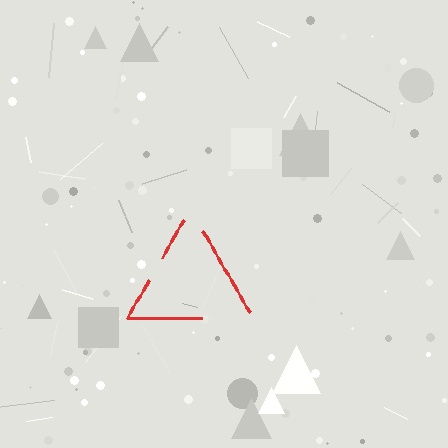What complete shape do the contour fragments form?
The contour fragments form a triangle.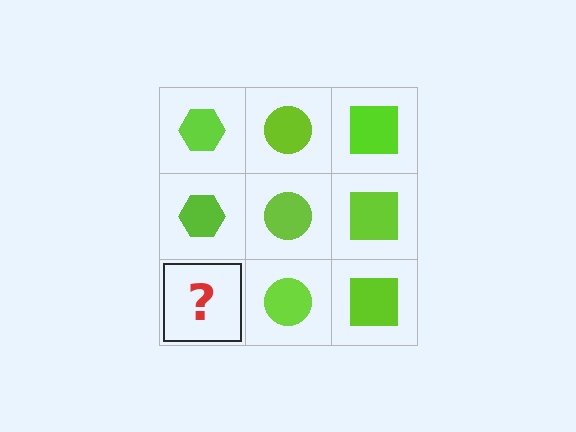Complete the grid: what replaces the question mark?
The question mark should be replaced with a lime hexagon.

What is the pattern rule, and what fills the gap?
The rule is that each column has a consistent shape. The gap should be filled with a lime hexagon.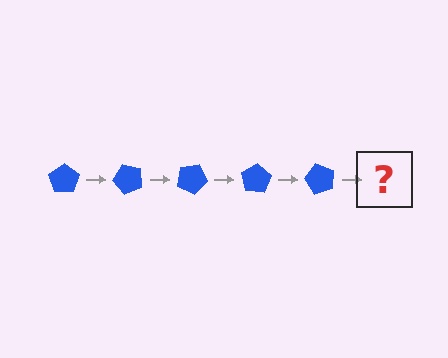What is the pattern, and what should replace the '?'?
The pattern is that the pentagon rotates 50 degrees each step. The '?' should be a blue pentagon rotated 250 degrees.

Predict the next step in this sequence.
The next step is a blue pentagon rotated 250 degrees.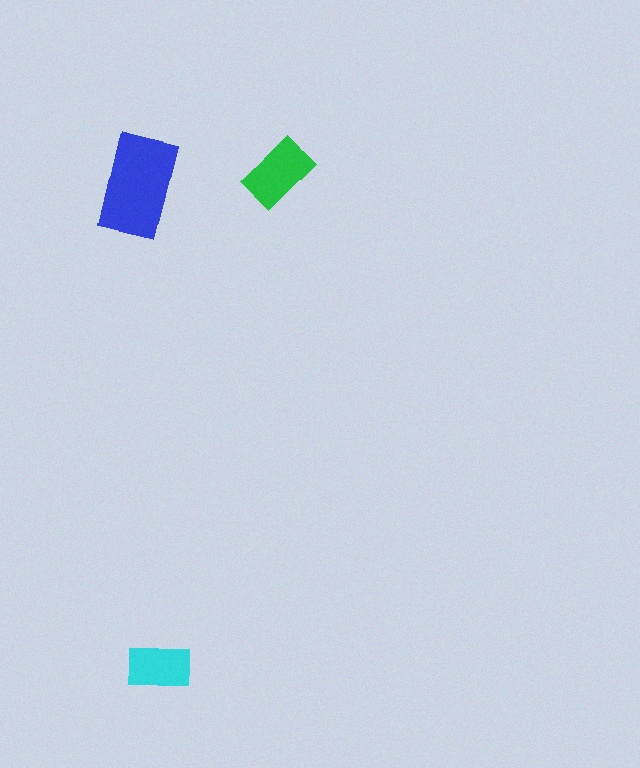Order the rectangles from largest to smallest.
the blue one, the green one, the cyan one.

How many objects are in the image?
There are 3 objects in the image.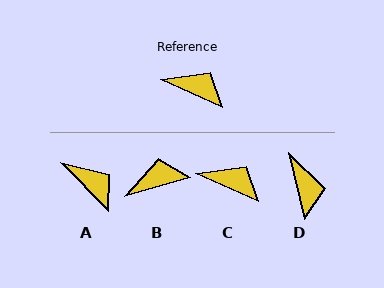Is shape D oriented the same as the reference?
No, it is off by about 53 degrees.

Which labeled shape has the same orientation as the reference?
C.